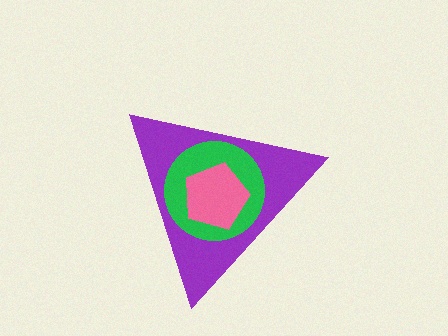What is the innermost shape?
The pink pentagon.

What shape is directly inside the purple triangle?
The green circle.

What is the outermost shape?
The purple triangle.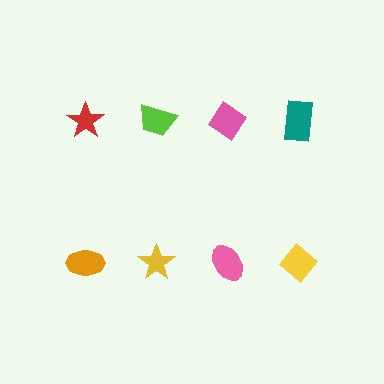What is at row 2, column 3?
A pink ellipse.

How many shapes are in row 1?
4 shapes.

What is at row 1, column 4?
A teal rectangle.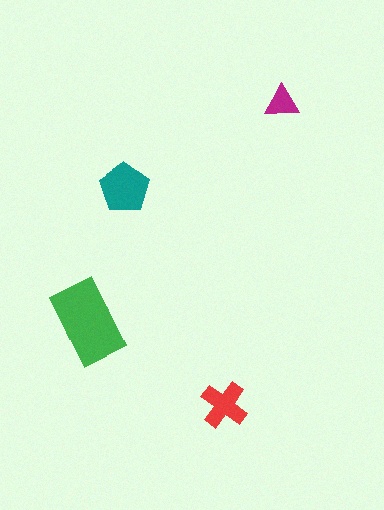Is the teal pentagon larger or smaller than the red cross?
Larger.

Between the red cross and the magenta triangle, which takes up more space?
The red cross.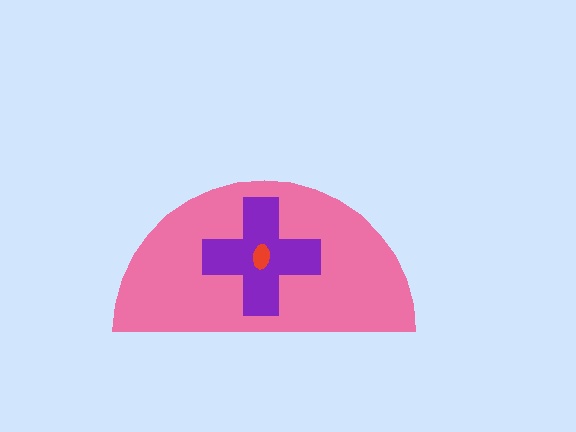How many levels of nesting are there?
3.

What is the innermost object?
The red ellipse.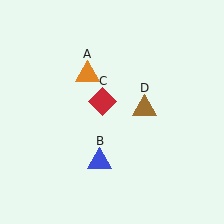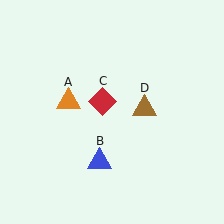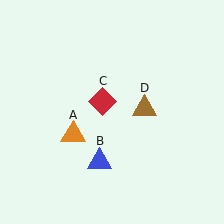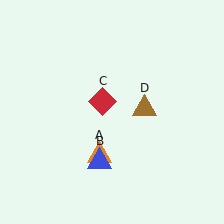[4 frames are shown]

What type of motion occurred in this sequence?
The orange triangle (object A) rotated counterclockwise around the center of the scene.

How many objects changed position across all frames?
1 object changed position: orange triangle (object A).